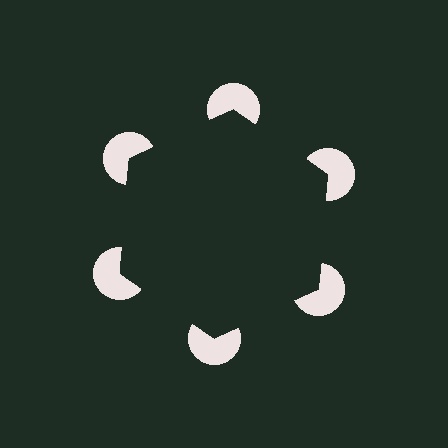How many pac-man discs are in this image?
There are 6 — one at each vertex of the illusory hexagon.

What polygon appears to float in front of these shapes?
An illusory hexagon — its edges are inferred from the aligned wedge cuts in the pac-man discs, not physically drawn.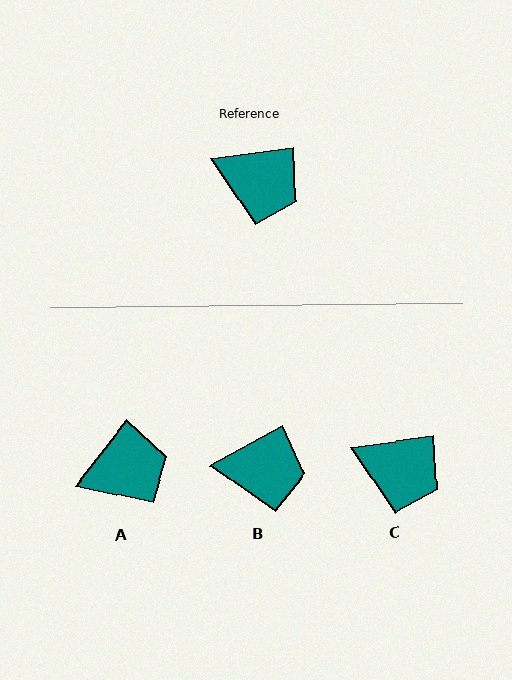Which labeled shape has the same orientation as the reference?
C.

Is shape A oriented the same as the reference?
No, it is off by about 45 degrees.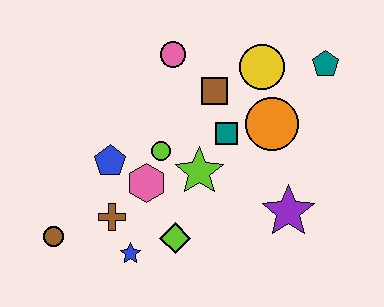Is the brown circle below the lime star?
Yes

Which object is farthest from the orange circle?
The brown circle is farthest from the orange circle.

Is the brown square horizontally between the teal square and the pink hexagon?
Yes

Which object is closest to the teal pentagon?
The yellow circle is closest to the teal pentagon.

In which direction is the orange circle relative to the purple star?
The orange circle is above the purple star.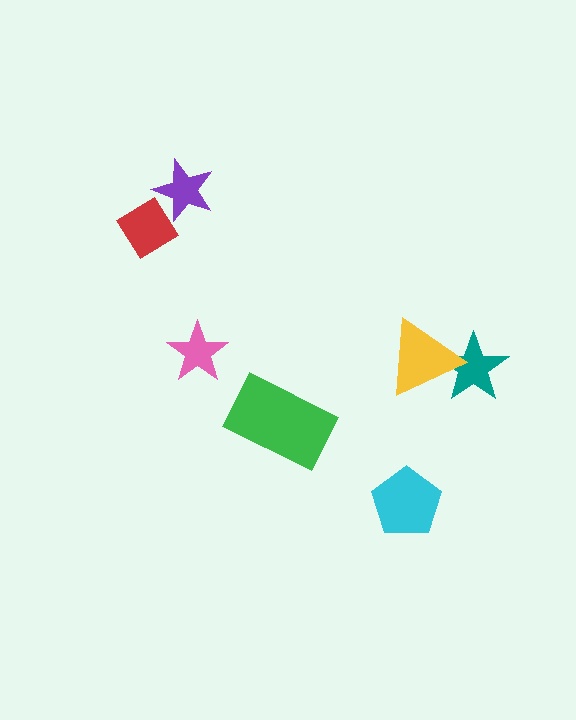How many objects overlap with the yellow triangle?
1 object overlaps with the yellow triangle.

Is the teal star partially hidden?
Yes, it is partially covered by another shape.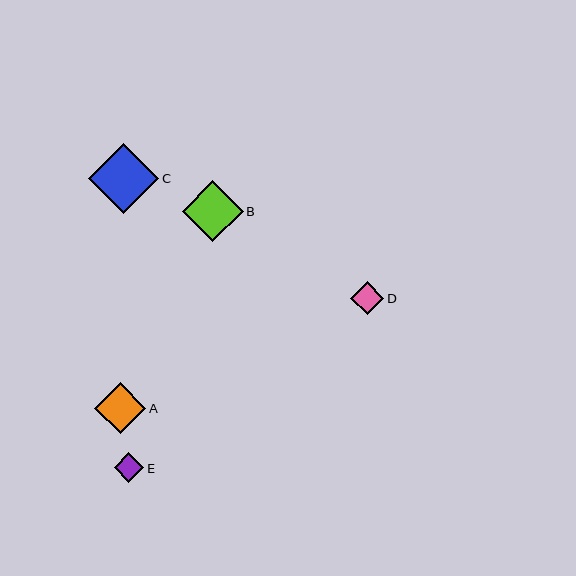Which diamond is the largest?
Diamond C is the largest with a size of approximately 70 pixels.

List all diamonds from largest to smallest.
From largest to smallest: C, B, A, D, E.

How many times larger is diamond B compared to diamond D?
Diamond B is approximately 1.8 times the size of diamond D.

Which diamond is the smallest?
Diamond E is the smallest with a size of approximately 29 pixels.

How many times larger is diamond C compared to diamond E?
Diamond C is approximately 2.4 times the size of diamond E.